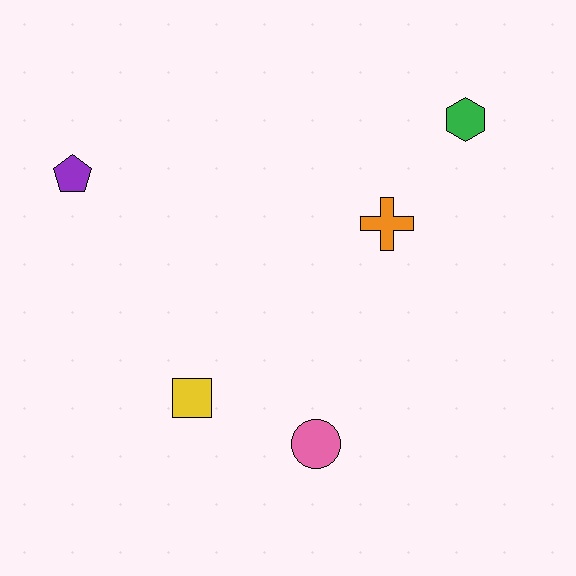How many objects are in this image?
There are 5 objects.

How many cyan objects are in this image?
There are no cyan objects.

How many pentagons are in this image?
There is 1 pentagon.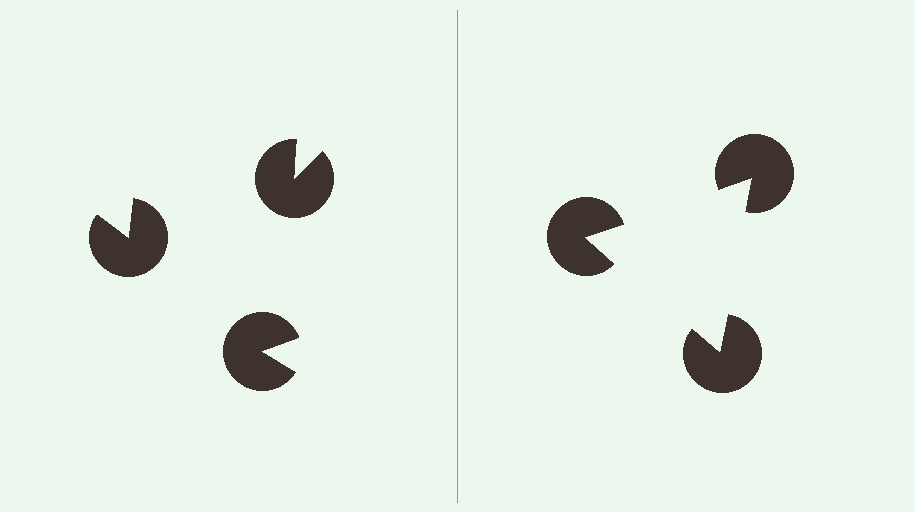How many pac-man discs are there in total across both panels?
6 — 3 on each side.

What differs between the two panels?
The pac-man discs are positioned identically on both sides; only the wedge orientations differ. On the right they align to a triangle; on the left they are misaligned.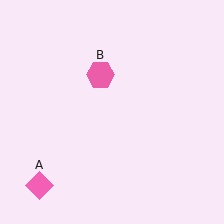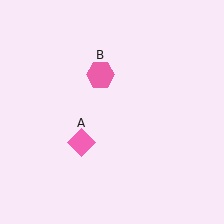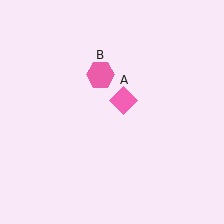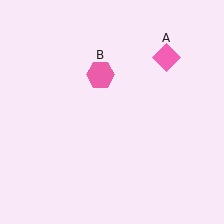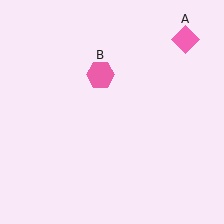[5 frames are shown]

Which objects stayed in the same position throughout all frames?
Pink hexagon (object B) remained stationary.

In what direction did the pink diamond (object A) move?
The pink diamond (object A) moved up and to the right.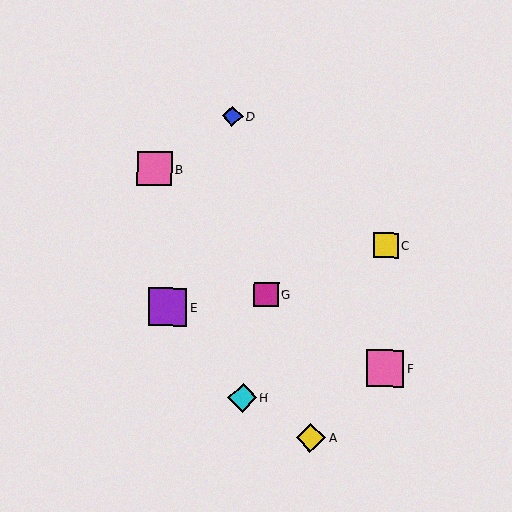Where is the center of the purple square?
The center of the purple square is at (168, 307).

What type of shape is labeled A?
Shape A is a yellow diamond.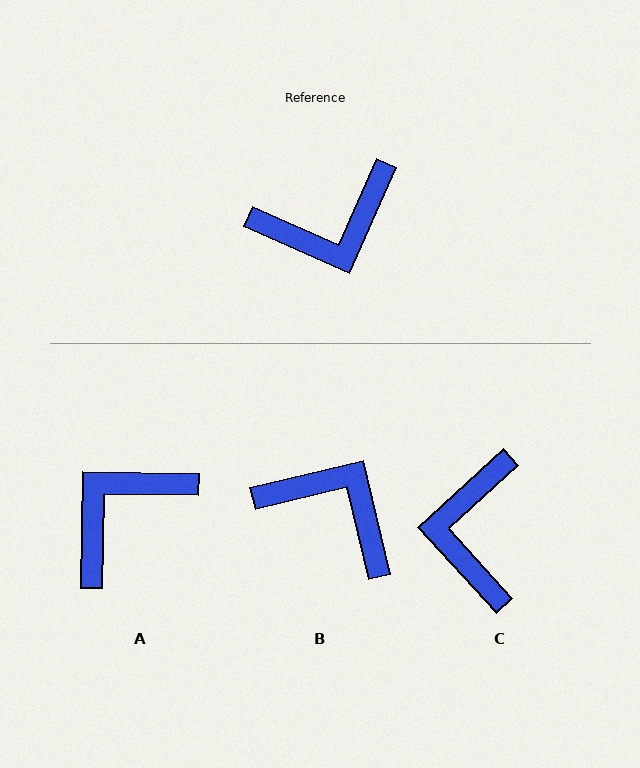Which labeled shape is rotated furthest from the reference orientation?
A, about 157 degrees away.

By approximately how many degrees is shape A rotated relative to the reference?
Approximately 157 degrees clockwise.